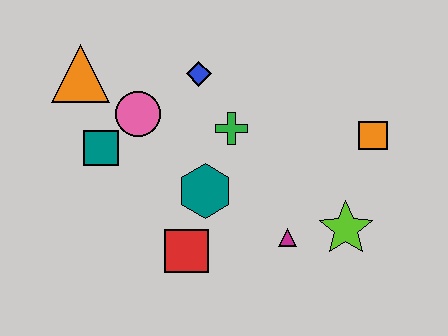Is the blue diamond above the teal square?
Yes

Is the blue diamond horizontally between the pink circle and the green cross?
Yes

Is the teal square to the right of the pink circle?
No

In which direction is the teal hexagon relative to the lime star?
The teal hexagon is to the left of the lime star.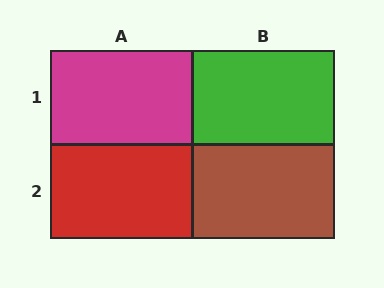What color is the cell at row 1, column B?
Green.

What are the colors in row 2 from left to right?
Red, brown.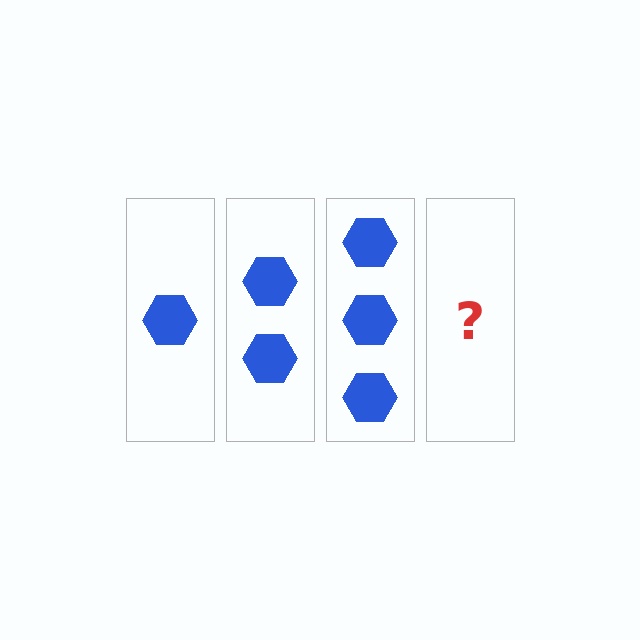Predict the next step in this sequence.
The next step is 4 hexagons.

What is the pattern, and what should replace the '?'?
The pattern is that each step adds one more hexagon. The '?' should be 4 hexagons.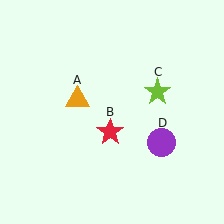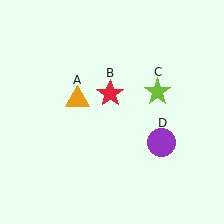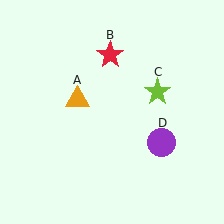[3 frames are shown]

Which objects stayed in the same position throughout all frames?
Orange triangle (object A) and lime star (object C) and purple circle (object D) remained stationary.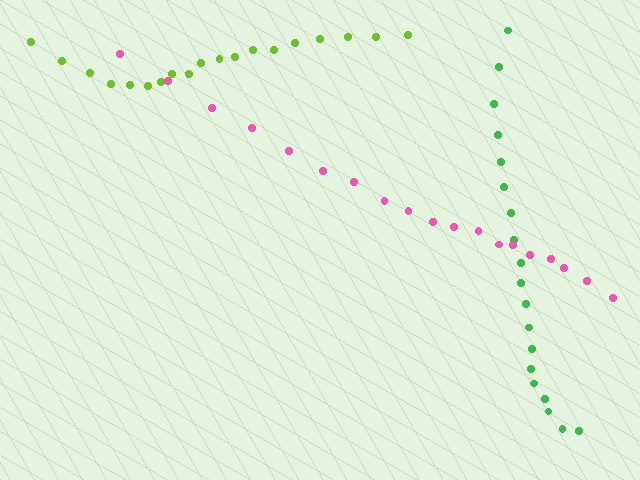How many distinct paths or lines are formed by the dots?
There are 3 distinct paths.